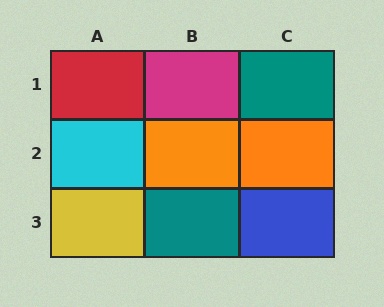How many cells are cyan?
1 cell is cyan.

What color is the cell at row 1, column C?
Teal.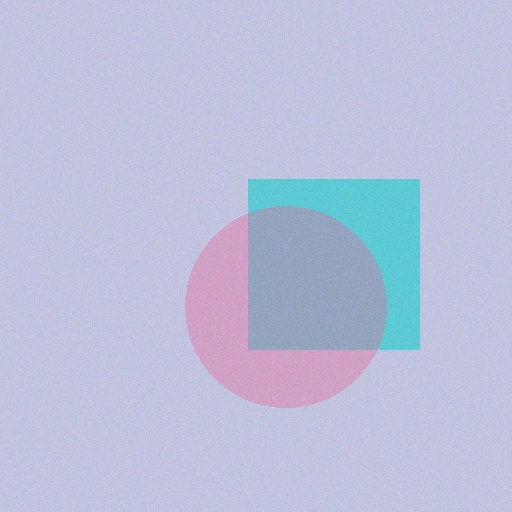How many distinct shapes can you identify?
There are 2 distinct shapes: a cyan square, a pink circle.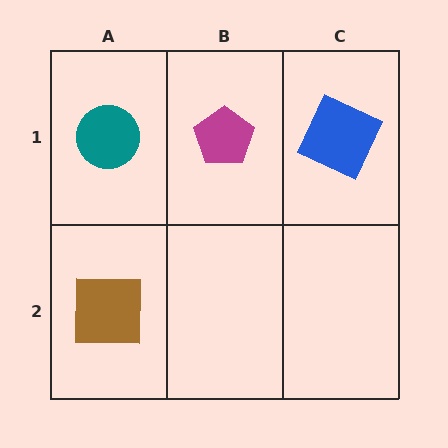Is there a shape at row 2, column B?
No, that cell is empty.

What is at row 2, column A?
A brown square.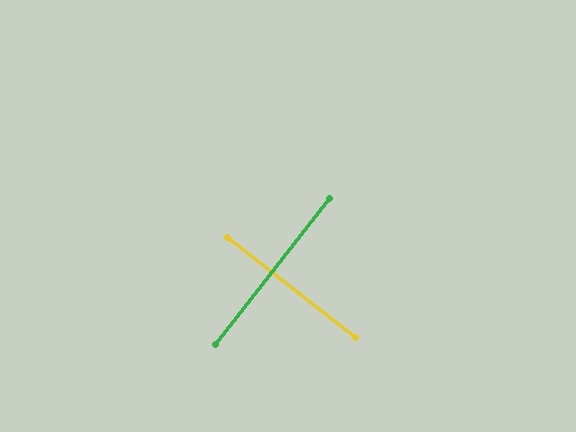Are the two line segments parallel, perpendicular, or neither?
Perpendicular — they meet at approximately 90°.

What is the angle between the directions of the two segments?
Approximately 90 degrees.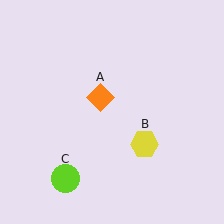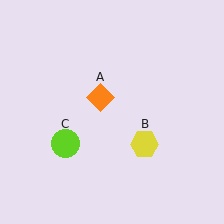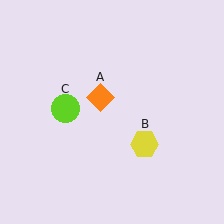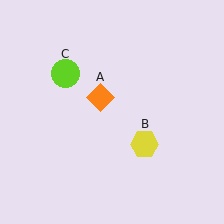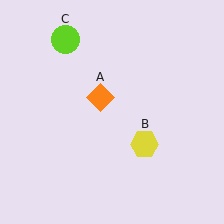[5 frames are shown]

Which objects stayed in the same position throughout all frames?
Orange diamond (object A) and yellow hexagon (object B) remained stationary.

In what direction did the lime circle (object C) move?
The lime circle (object C) moved up.